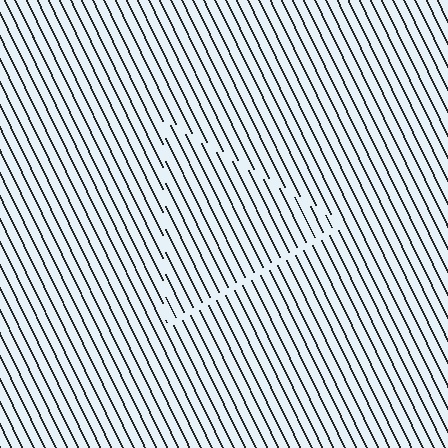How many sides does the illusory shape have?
3 sides — the line-ends trace a triangle.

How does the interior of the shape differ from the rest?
The interior of the shape contains the same grating, shifted by half a period — the contour is defined by the phase discontinuity where line-ends from the inner and outer gratings abut.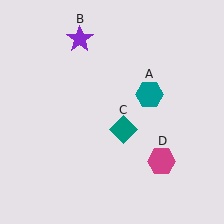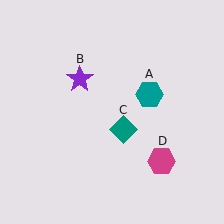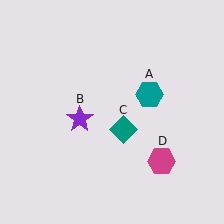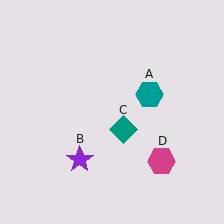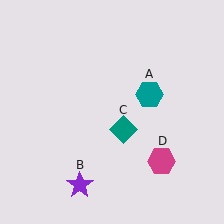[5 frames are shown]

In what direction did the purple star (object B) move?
The purple star (object B) moved down.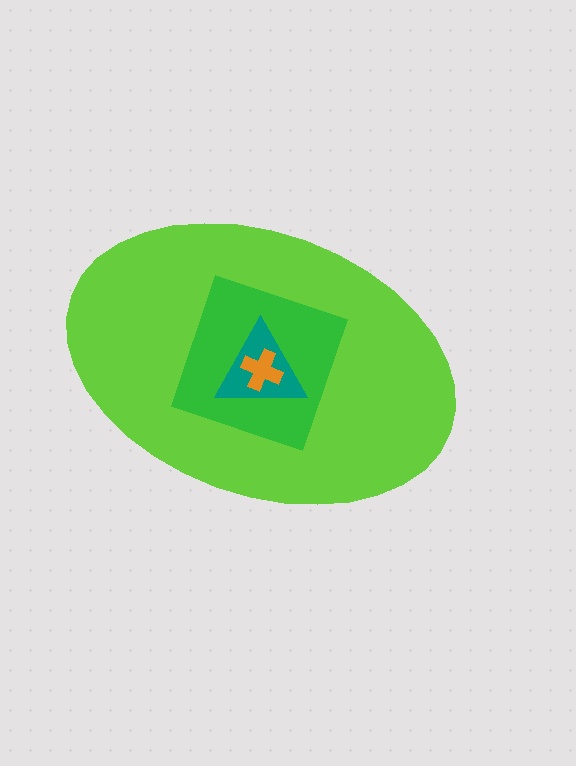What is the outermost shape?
The lime ellipse.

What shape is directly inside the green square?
The teal triangle.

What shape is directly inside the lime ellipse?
The green square.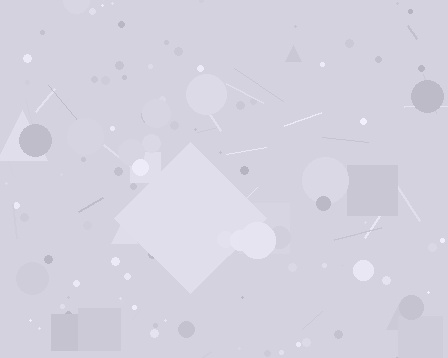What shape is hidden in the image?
A diamond is hidden in the image.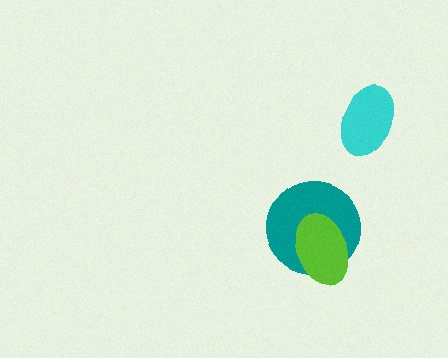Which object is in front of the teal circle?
The lime ellipse is in front of the teal circle.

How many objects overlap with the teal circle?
1 object overlaps with the teal circle.